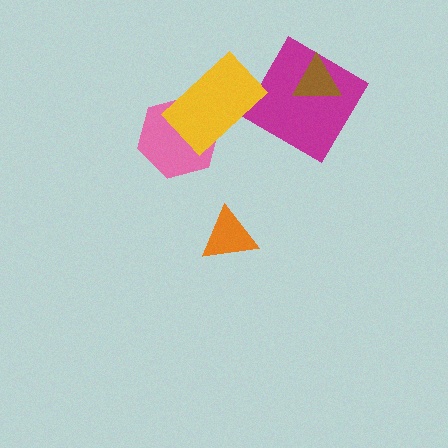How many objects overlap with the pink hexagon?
1 object overlaps with the pink hexagon.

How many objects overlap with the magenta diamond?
1 object overlaps with the magenta diamond.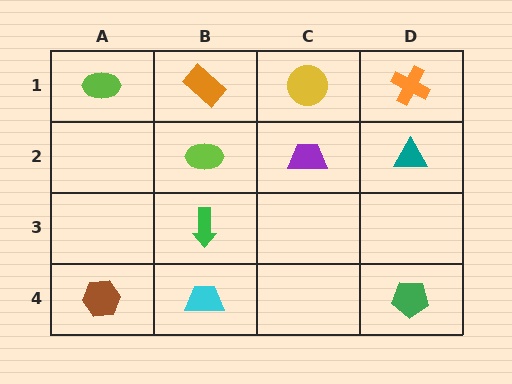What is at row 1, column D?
An orange cross.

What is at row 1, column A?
A lime ellipse.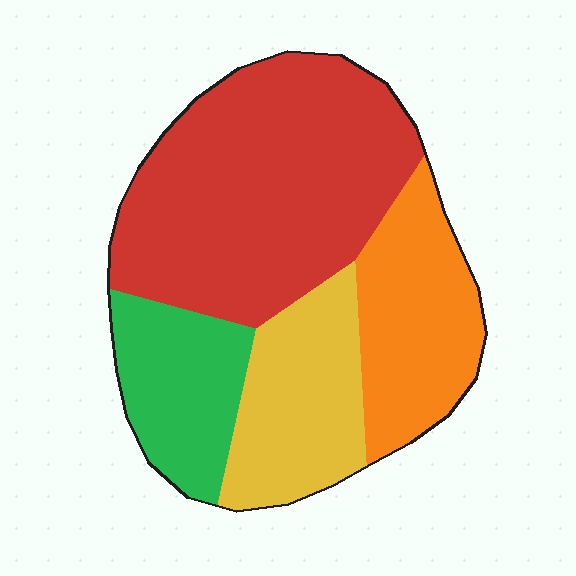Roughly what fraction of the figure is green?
Green takes up less than a sixth of the figure.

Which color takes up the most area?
Red, at roughly 45%.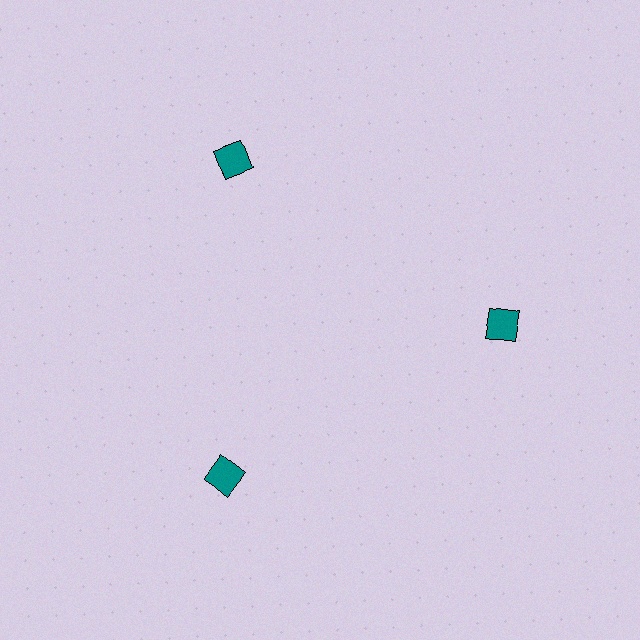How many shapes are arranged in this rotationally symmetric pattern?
There are 3 shapes, arranged in 3 groups of 1.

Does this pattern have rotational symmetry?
Yes, this pattern has 3-fold rotational symmetry. It looks the same after rotating 120 degrees around the center.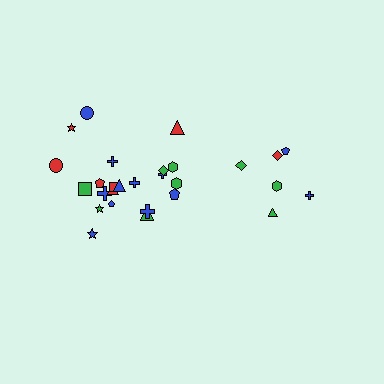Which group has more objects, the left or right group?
The left group.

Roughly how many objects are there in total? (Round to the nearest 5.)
Roughly 30 objects in total.